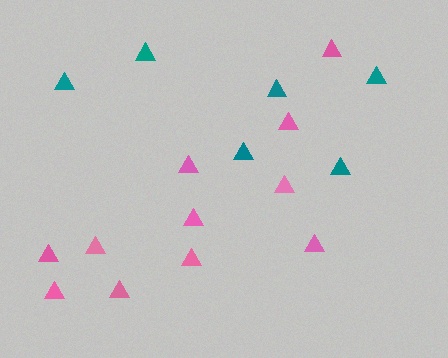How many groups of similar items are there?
There are 2 groups: one group of teal triangles (6) and one group of pink triangles (11).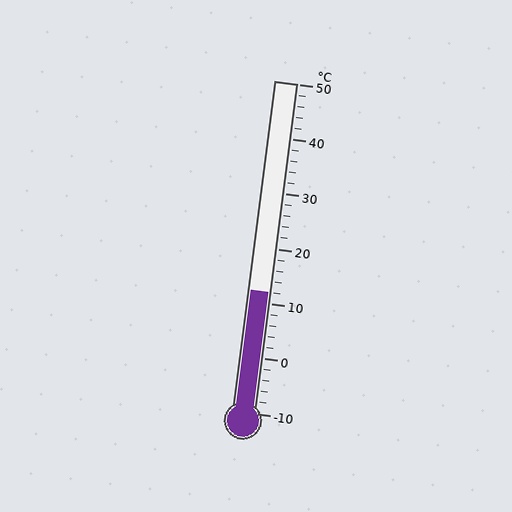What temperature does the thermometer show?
The thermometer shows approximately 12°C.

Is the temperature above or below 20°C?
The temperature is below 20°C.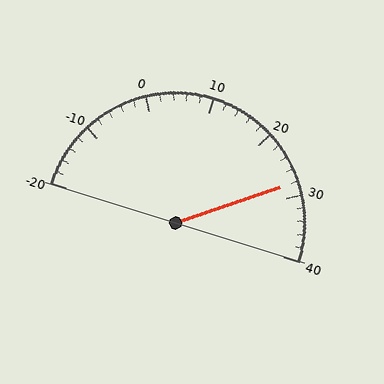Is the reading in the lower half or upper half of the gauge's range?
The reading is in the upper half of the range (-20 to 40).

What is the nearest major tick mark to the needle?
The nearest major tick mark is 30.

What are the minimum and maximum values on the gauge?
The gauge ranges from -20 to 40.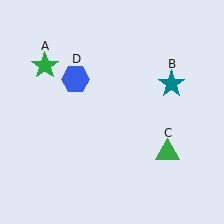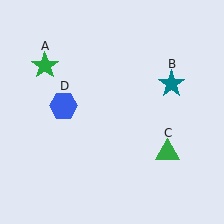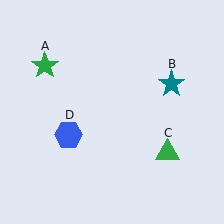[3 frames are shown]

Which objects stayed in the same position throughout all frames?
Green star (object A) and teal star (object B) and green triangle (object C) remained stationary.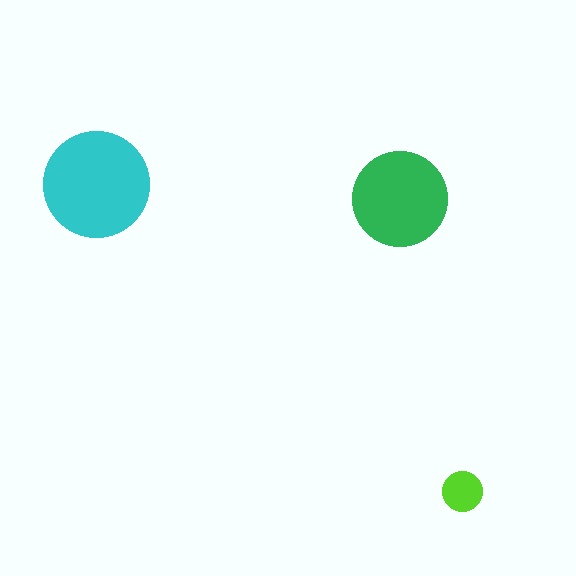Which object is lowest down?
The lime circle is bottommost.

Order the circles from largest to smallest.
the cyan one, the green one, the lime one.